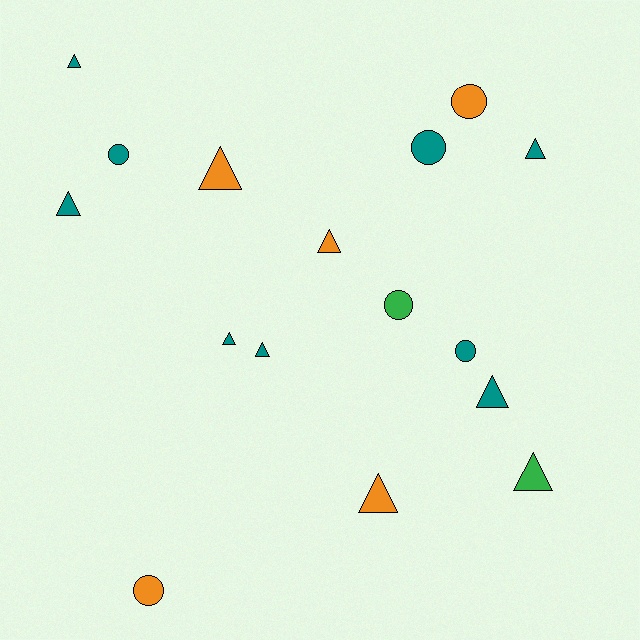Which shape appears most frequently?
Triangle, with 10 objects.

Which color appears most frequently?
Teal, with 9 objects.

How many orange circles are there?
There are 2 orange circles.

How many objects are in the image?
There are 16 objects.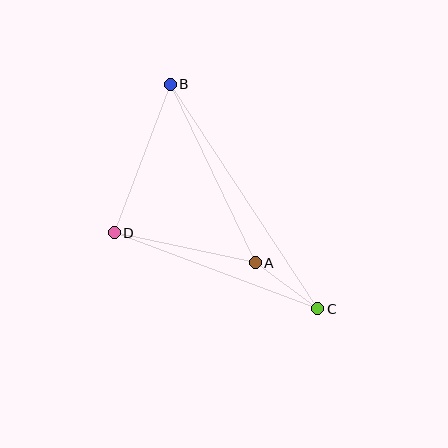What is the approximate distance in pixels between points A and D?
The distance between A and D is approximately 144 pixels.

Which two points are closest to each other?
Points A and C are closest to each other.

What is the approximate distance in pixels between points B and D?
The distance between B and D is approximately 159 pixels.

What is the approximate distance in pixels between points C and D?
The distance between C and D is approximately 217 pixels.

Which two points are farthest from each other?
Points B and C are farthest from each other.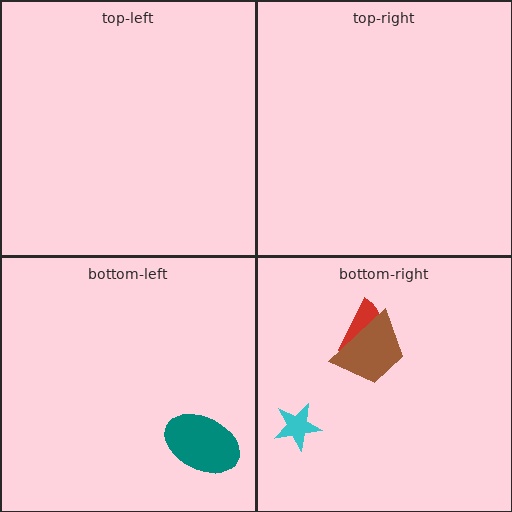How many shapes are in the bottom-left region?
1.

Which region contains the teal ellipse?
The bottom-left region.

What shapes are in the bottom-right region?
The cyan star, the red semicircle, the brown trapezoid.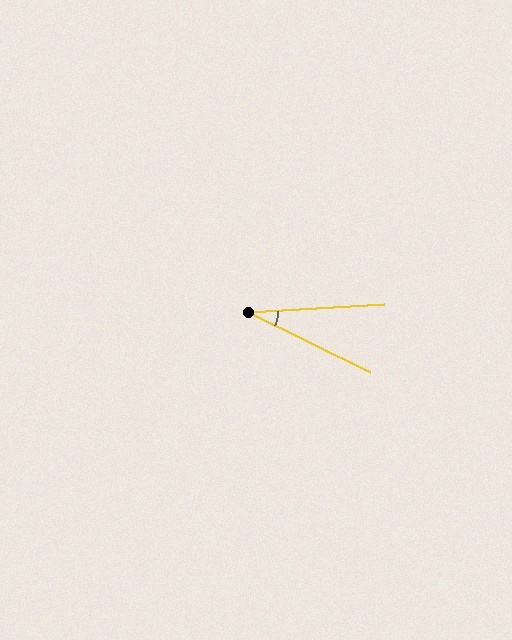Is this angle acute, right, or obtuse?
It is acute.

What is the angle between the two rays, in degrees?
Approximately 29 degrees.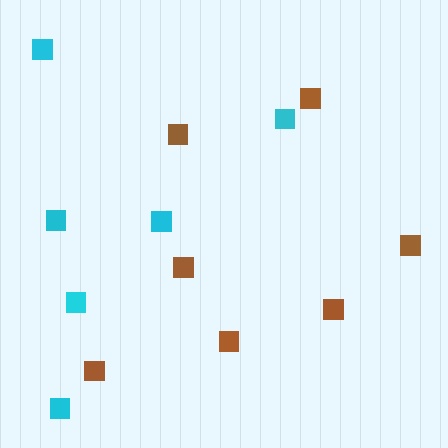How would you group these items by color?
There are 2 groups: one group of brown squares (7) and one group of cyan squares (6).